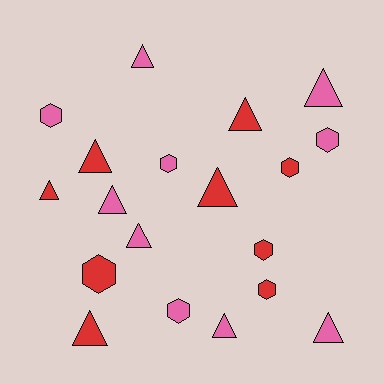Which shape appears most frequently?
Triangle, with 11 objects.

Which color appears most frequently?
Pink, with 10 objects.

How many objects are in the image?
There are 19 objects.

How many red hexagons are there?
There are 4 red hexagons.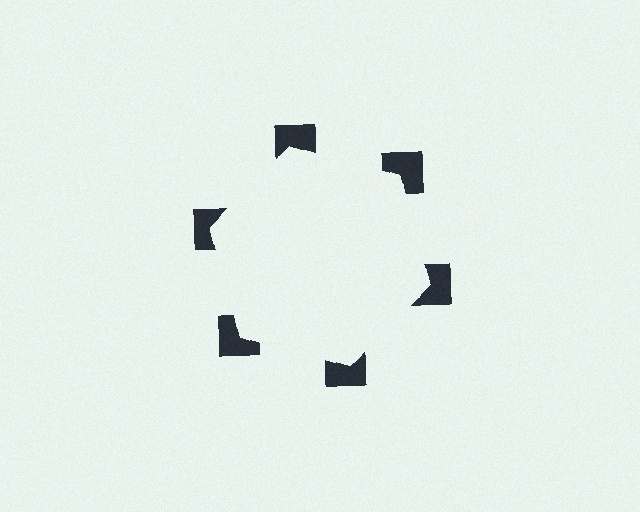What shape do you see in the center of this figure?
An illusory hexagon — its edges are inferred from the aligned wedge cuts in the notched squares, not physically drawn.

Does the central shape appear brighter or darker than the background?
It typically appears slightly brighter than the background, even though no actual brightness change is drawn.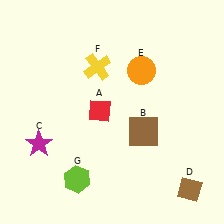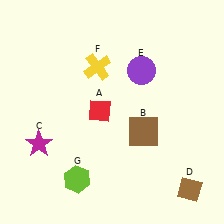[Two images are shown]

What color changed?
The circle (E) changed from orange in Image 1 to purple in Image 2.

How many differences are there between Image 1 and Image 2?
There is 1 difference between the two images.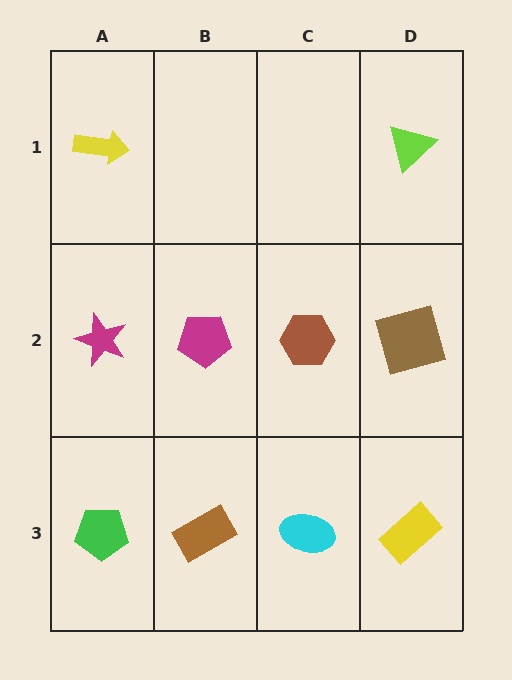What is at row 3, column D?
A yellow rectangle.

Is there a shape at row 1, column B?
No, that cell is empty.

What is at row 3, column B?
A brown rectangle.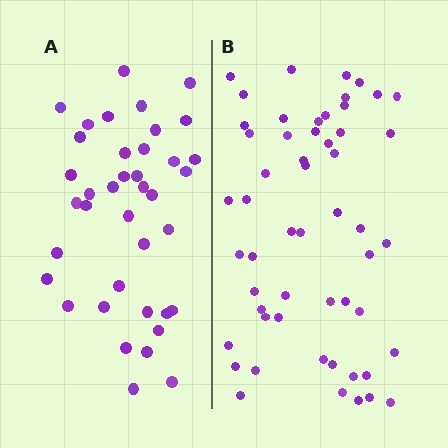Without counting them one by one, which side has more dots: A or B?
Region B (the right region) has more dots.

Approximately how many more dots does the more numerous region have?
Region B has approximately 15 more dots than region A.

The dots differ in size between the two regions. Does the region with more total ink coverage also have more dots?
No. Region A has more total ink coverage because its dots are larger, but region B actually contains more individual dots. Total area can be misleading — the number of items is what matters here.